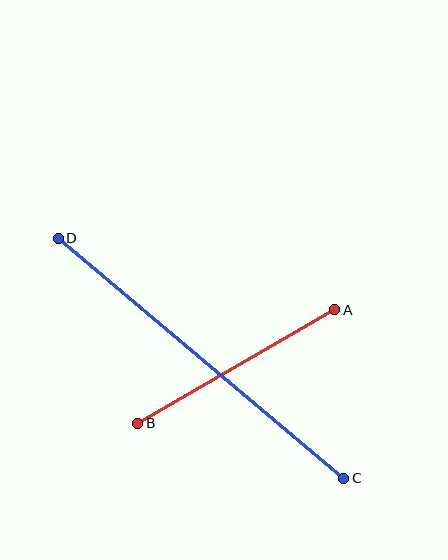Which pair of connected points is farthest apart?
Points C and D are farthest apart.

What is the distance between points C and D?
The distance is approximately 373 pixels.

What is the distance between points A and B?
The distance is approximately 227 pixels.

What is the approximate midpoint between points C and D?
The midpoint is at approximately (201, 358) pixels.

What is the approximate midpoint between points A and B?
The midpoint is at approximately (236, 366) pixels.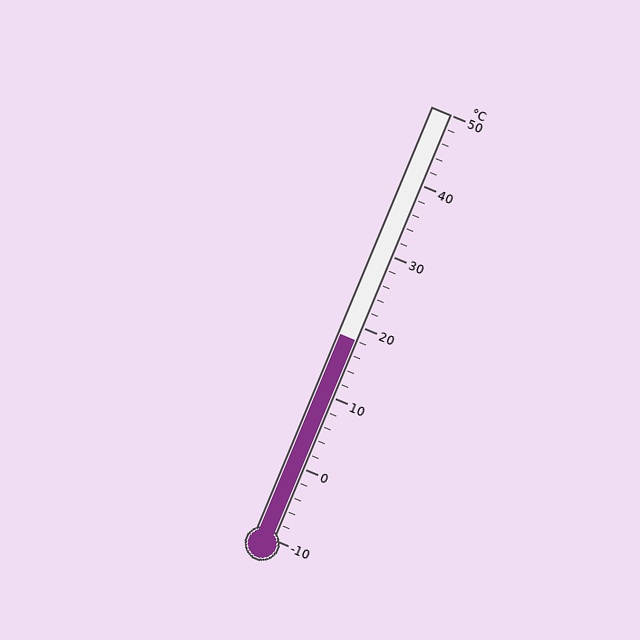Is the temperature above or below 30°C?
The temperature is below 30°C.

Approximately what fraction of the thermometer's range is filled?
The thermometer is filled to approximately 45% of its range.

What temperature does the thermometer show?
The thermometer shows approximately 18°C.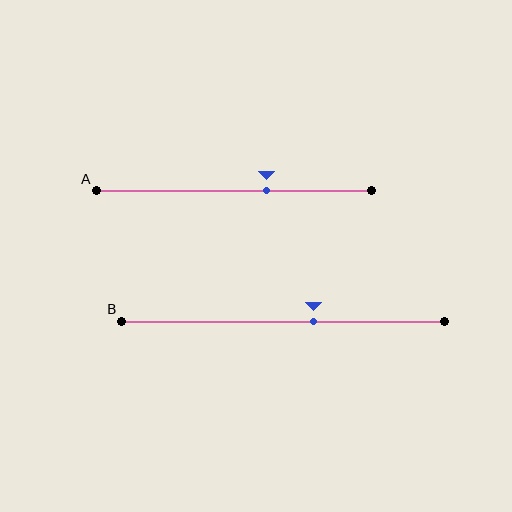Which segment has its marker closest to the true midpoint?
Segment B has its marker closest to the true midpoint.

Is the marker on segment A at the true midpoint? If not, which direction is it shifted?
No, the marker on segment A is shifted to the right by about 12% of the segment length.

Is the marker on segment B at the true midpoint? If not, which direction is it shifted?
No, the marker on segment B is shifted to the right by about 9% of the segment length.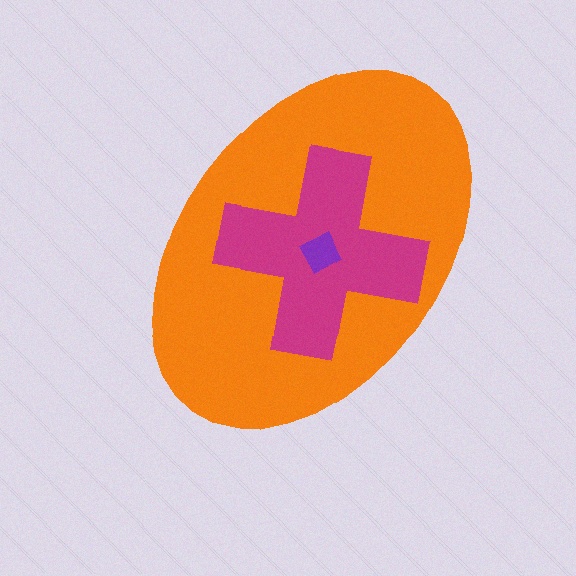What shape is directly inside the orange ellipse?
The magenta cross.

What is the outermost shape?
The orange ellipse.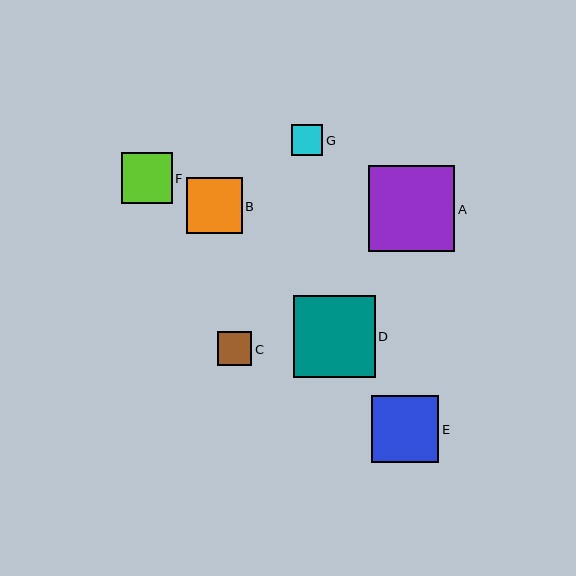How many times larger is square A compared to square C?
Square A is approximately 2.5 times the size of square C.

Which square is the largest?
Square A is the largest with a size of approximately 86 pixels.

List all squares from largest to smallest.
From largest to smallest: A, D, E, B, F, C, G.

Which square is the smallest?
Square G is the smallest with a size of approximately 31 pixels.